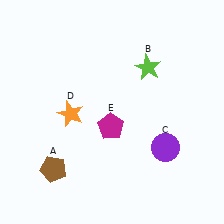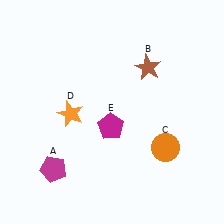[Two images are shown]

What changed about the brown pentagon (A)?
In Image 1, A is brown. In Image 2, it changed to magenta.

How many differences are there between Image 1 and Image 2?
There are 3 differences between the two images.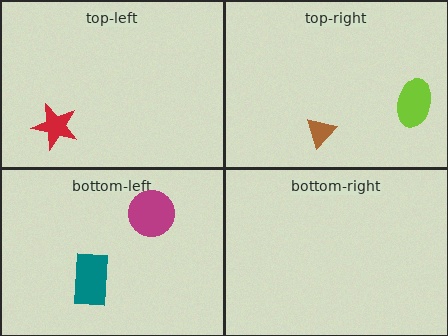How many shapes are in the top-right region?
2.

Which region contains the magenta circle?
The bottom-left region.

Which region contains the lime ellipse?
The top-right region.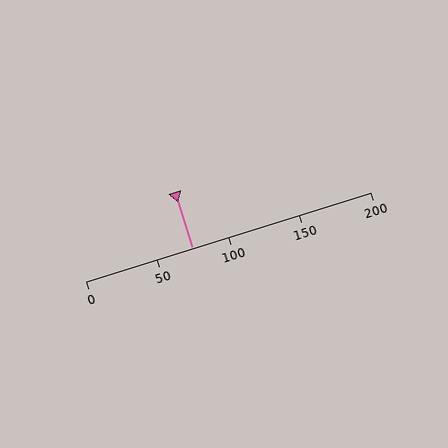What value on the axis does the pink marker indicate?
The marker indicates approximately 75.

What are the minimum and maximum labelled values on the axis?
The axis runs from 0 to 200.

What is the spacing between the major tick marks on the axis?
The major ticks are spaced 50 apart.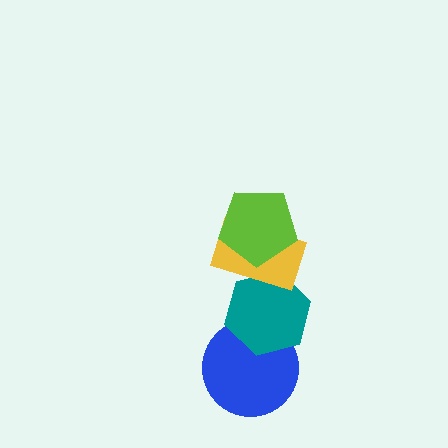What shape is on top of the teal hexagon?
The yellow rectangle is on top of the teal hexagon.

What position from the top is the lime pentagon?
The lime pentagon is 1st from the top.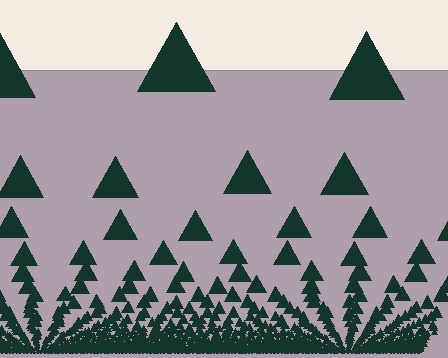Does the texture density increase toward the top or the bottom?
Density increases toward the bottom.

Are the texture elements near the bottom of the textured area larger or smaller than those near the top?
Smaller. The gradient is inverted — elements near the bottom are smaller and denser.